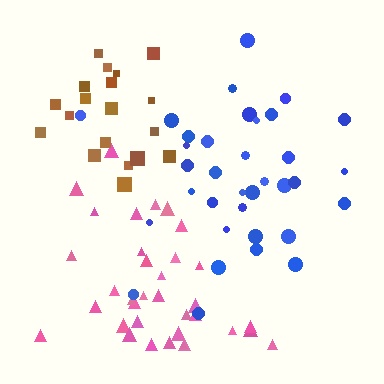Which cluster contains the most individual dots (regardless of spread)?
Pink (35).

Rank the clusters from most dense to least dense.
pink, brown, blue.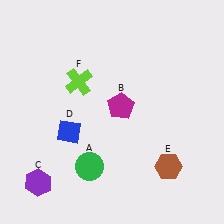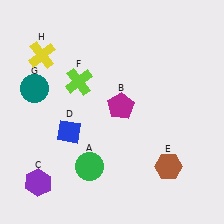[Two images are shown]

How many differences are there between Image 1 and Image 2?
There are 2 differences between the two images.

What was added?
A teal circle (G), a yellow cross (H) were added in Image 2.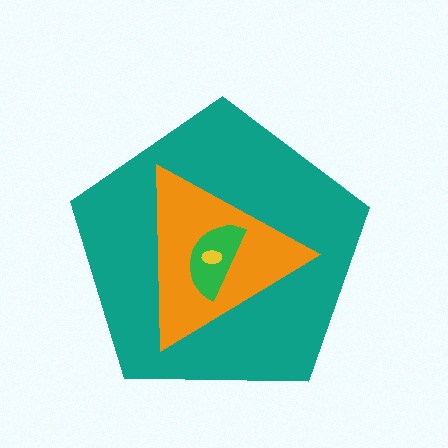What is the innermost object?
The yellow ellipse.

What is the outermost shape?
The teal pentagon.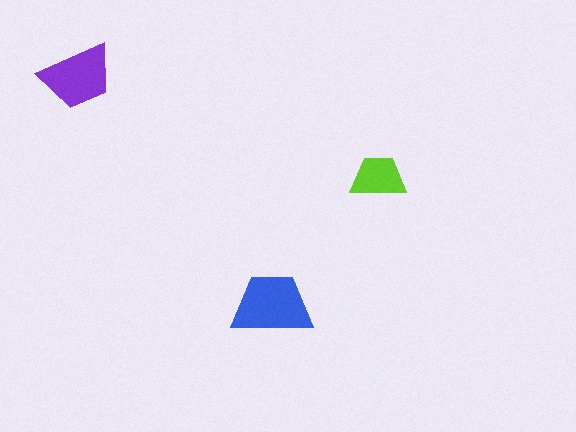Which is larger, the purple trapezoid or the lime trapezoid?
The purple one.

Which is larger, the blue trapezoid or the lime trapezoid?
The blue one.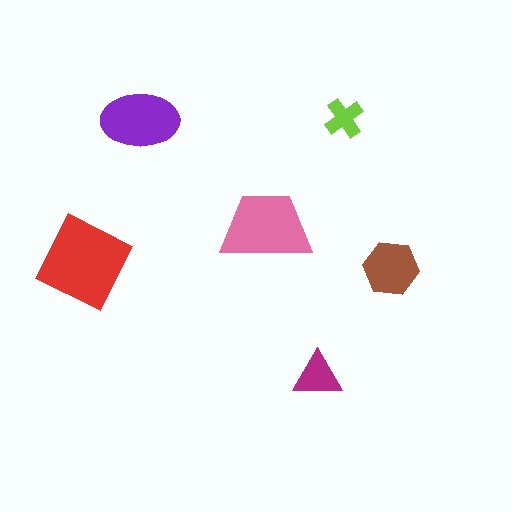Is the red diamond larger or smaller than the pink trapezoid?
Larger.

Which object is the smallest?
The lime cross.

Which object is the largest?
The red diamond.